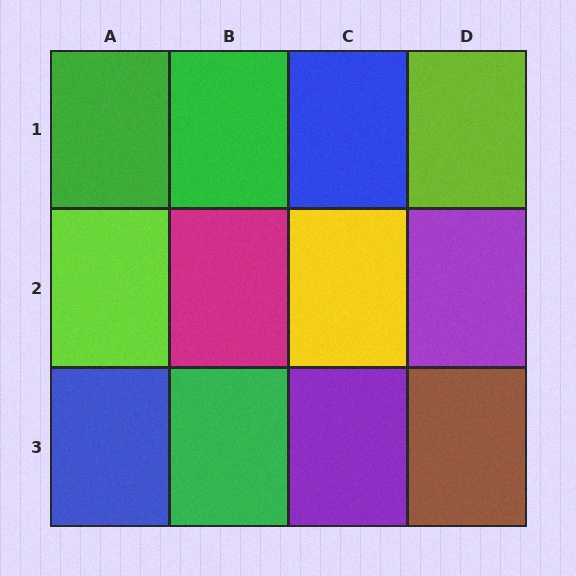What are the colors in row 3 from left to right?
Blue, green, purple, brown.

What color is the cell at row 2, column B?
Magenta.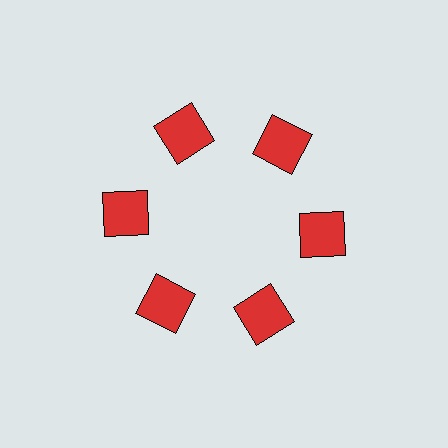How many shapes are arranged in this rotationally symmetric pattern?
There are 6 shapes, arranged in 6 groups of 1.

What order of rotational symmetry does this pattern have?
This pattern has 6-fold rotational symmetry.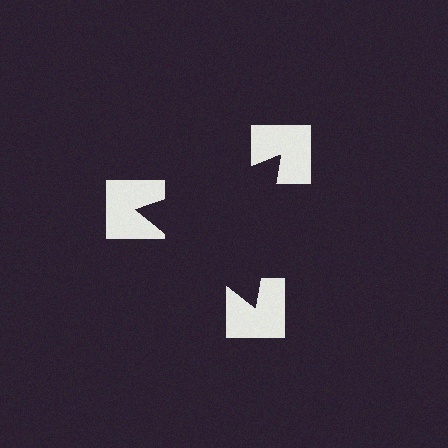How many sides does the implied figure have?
3 sides.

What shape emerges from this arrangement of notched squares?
An illusory triangle — its edges are inferred from the aligned wedge cuts in the notched squares, not physically drawn.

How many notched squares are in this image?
There are 3 — one at each vertex of the illusory triangle.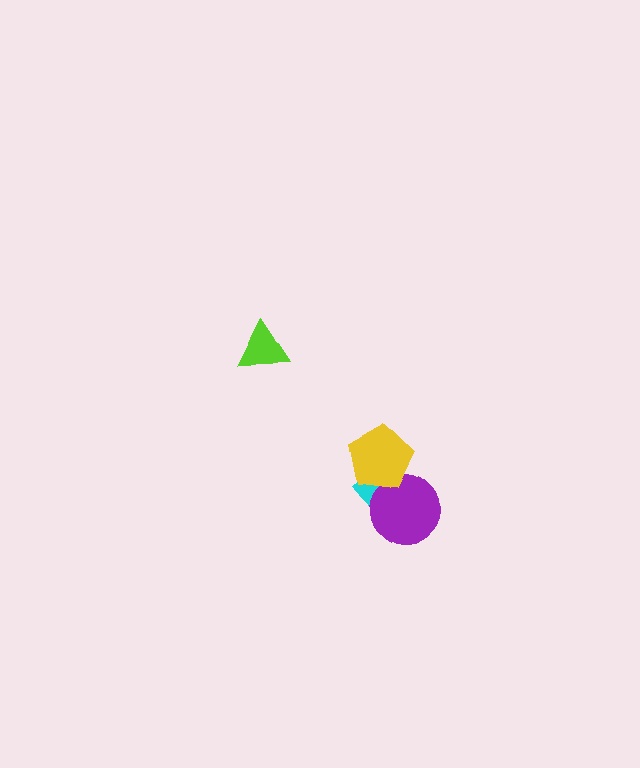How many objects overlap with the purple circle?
2 objects overlap with the purple circle.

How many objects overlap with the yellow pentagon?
2 objects overlap with the yellow pentagon.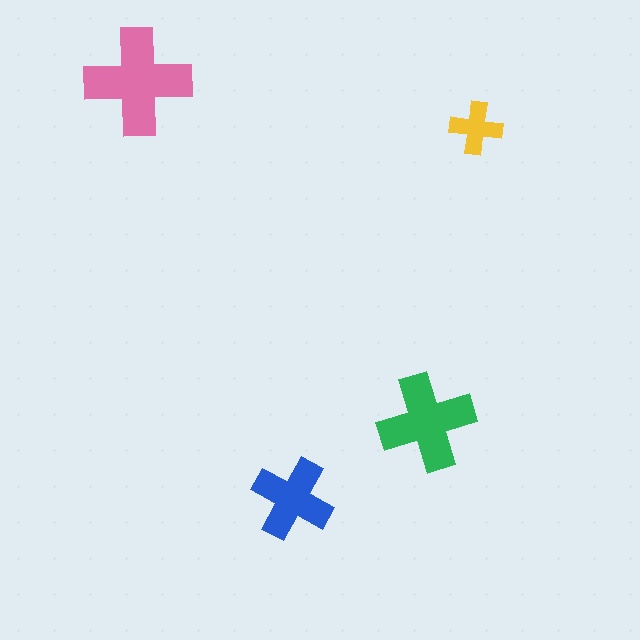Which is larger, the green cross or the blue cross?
The green one.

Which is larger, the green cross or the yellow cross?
The green one.